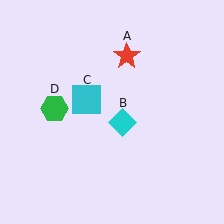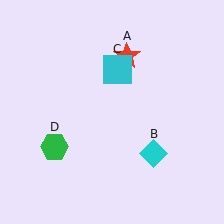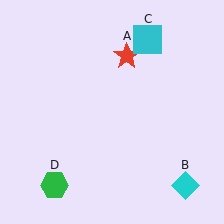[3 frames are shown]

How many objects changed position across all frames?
3 objects changed position: cyan diamond (object B), cyan square (object C), green hexagon (object D).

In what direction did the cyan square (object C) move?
The cyan square (object C) moved up and to the right.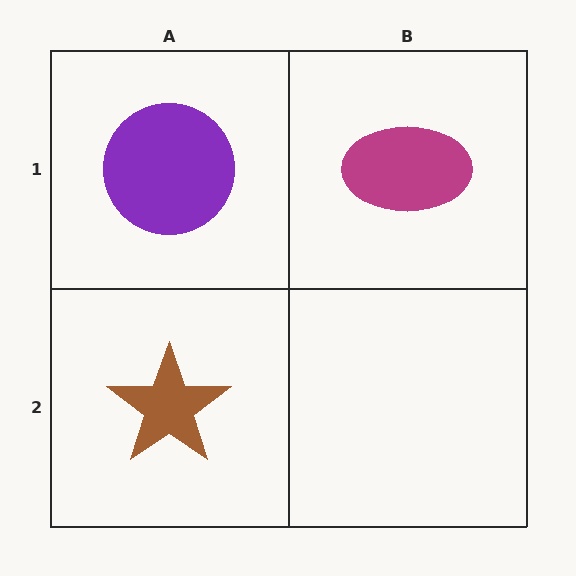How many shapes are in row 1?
2 shapes.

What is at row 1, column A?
A purple circle.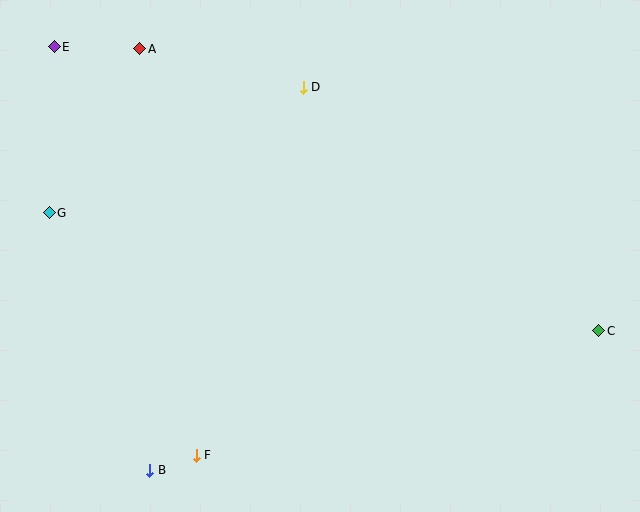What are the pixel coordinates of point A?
Point A is at (140, 49).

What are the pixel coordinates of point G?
Point G is at (49, 213).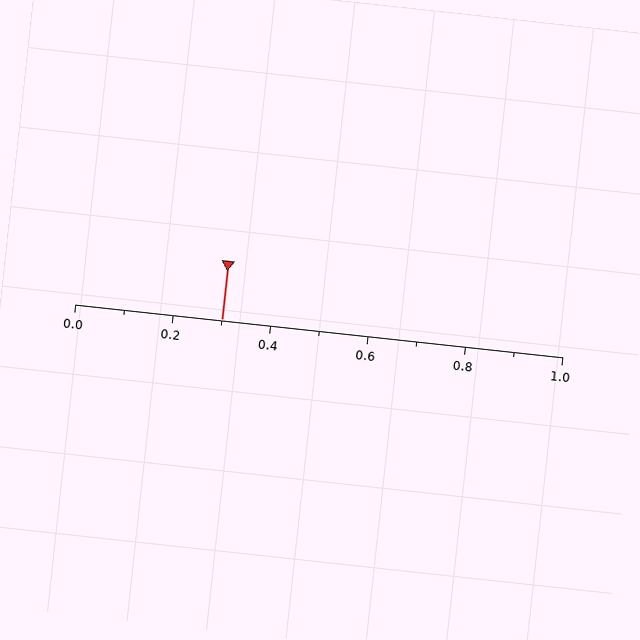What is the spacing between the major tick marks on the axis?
The major ticks are spaced 0.2 apart.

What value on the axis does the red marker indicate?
The marker indicates approximately 0.3.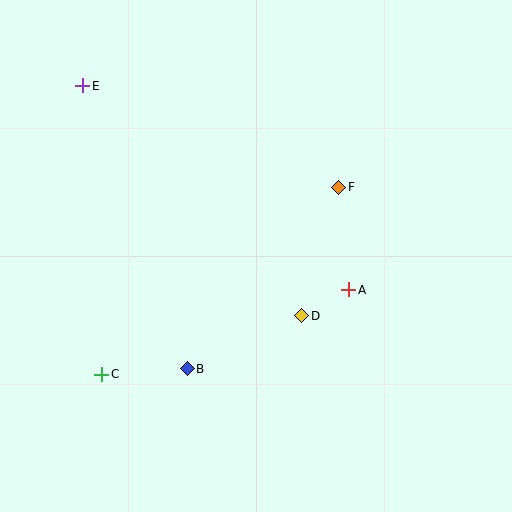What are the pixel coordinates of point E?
Point E is at (83, 86).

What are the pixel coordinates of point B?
Point B is at (187, 369).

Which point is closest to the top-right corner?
Point F is closest to the top-right corner.